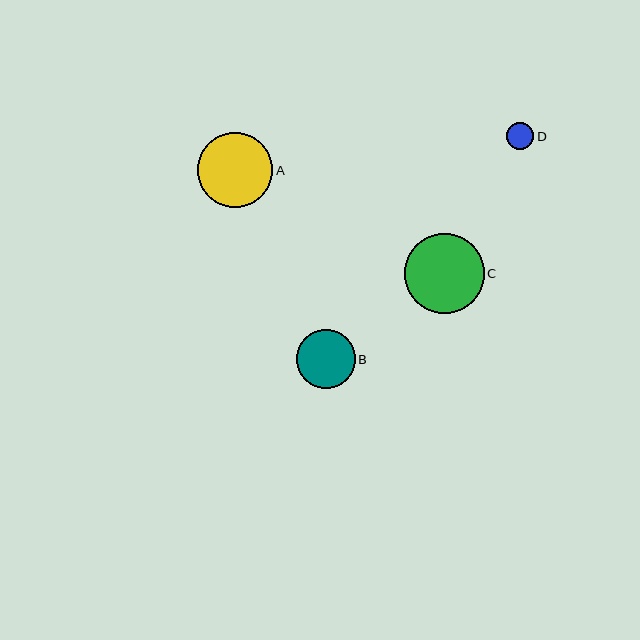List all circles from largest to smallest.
From largest to smallest: C, A, B, D.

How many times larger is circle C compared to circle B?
Circle C is approximately 1.4 times the size of circle B.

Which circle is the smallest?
Circle D is the smallest with a size of approximately 27 pixels.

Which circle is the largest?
Circle C is the largest with a size of approximately 80 pixels.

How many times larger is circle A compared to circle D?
Circle A is approximately 2.8 times the size of circle D.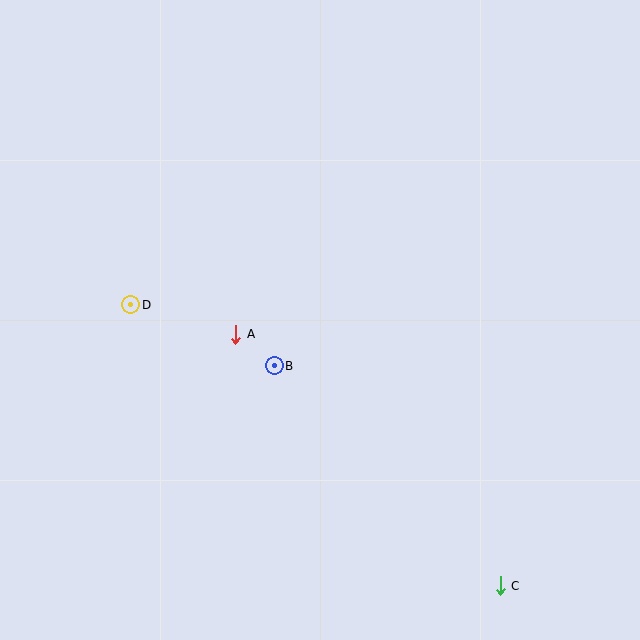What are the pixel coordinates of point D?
Point D is at (131, 305).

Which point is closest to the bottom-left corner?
Point D is closest to the bottom-left corner.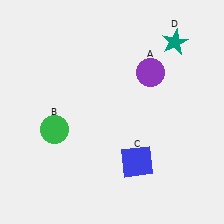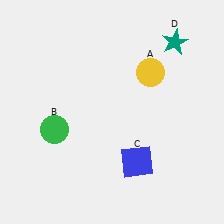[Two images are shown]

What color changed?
The circle (A) changed from purple in Image 1 to yellow in Image 2.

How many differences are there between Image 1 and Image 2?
There is 1 difference between the two images.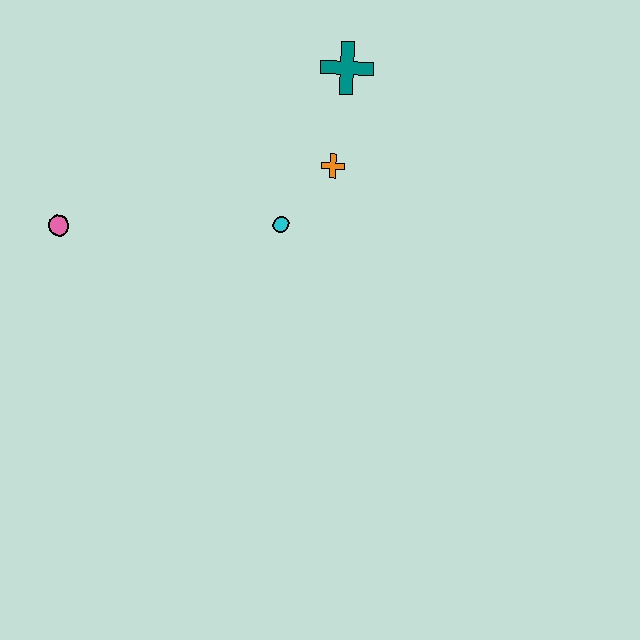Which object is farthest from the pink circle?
The teal cross is farthest from the pink circle.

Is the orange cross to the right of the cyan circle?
Yes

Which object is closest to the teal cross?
The orange cross is closest to the teal cross.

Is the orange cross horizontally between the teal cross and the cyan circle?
Yes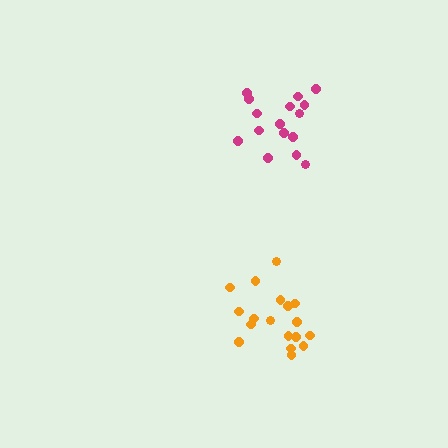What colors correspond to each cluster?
The clusters are colored: magenta, orange.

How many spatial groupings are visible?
There are 2 spatial groupings.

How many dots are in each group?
Group 1: 16 dots, Group 2: 18 dots (34 total).